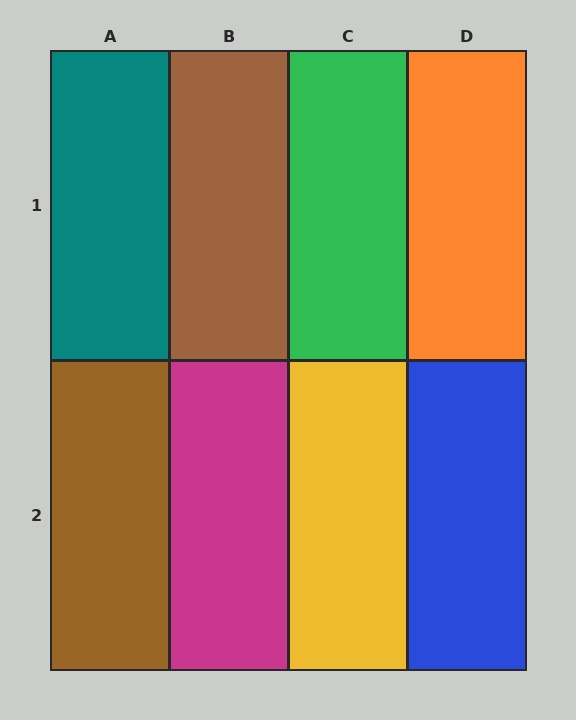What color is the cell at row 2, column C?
Yellow.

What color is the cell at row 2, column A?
Brown.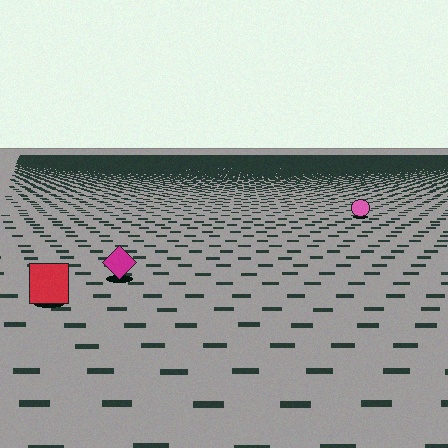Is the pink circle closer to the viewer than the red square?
No. The red square is closer — you can tell from the texture gradient: the ground texture is coarser near it.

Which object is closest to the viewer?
The red square is closest. The texture marks near it are larger and more spread out.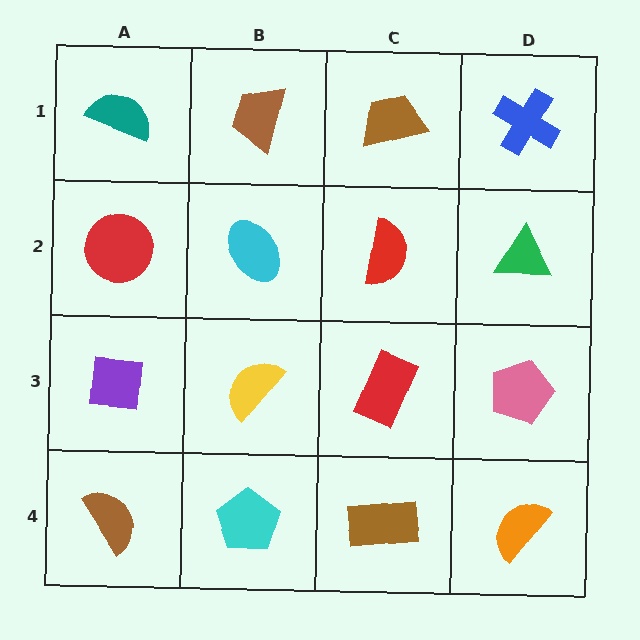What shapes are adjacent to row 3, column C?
A red semicircle (row 2, column C), a brown rectangle (row 4, column C), a yellow semicircle (row 3, column B), a pink pentagon (row 3, column D).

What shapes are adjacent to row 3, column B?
A cyan ellipse (row 2, column B), a cyan pentagon (row 4, column B), a purple square (row 3, column A), a red rectangle (row 3, column C).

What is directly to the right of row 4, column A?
A cyan pentagon.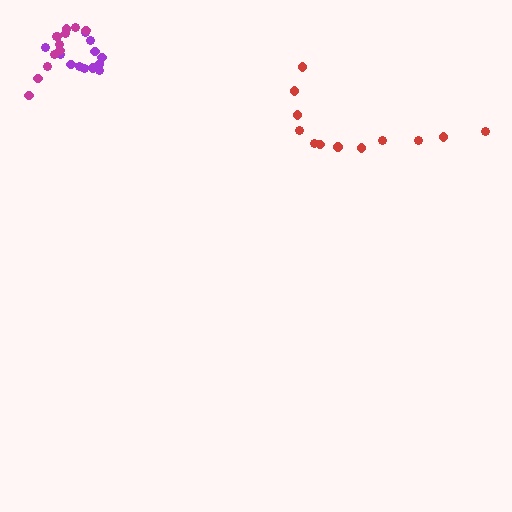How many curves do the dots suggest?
There are 3 distinct paths.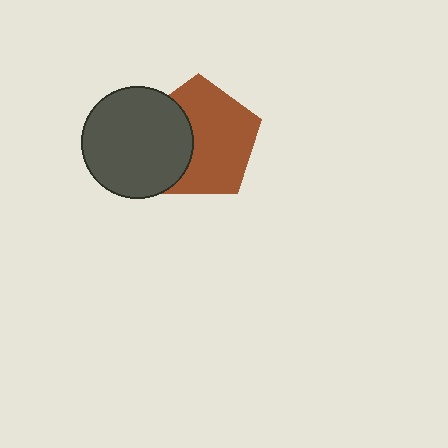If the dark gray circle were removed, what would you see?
You would see the complete brown pentagon.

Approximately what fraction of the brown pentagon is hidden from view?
Roughly 35% of the brown pentagon is hidden behind the dark gray circle.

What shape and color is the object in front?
The object in front is a dark gray circle.